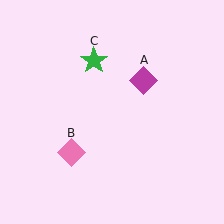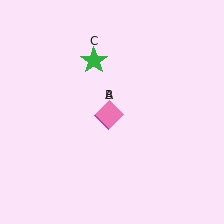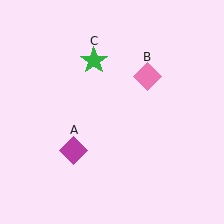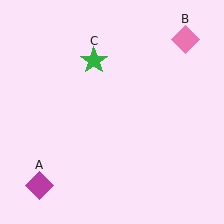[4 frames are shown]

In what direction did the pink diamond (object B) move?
The pink diamond (object B) moved up and to the right.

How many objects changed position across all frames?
2 objects changed position: magenta diamond (object A), pink diamond (object B).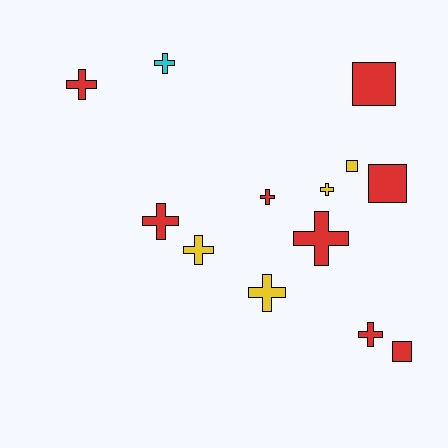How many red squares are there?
There are 3 red squares.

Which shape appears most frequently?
Cross, with 9 objects.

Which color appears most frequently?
Red, with 8 objects.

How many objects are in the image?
There are 13 objects.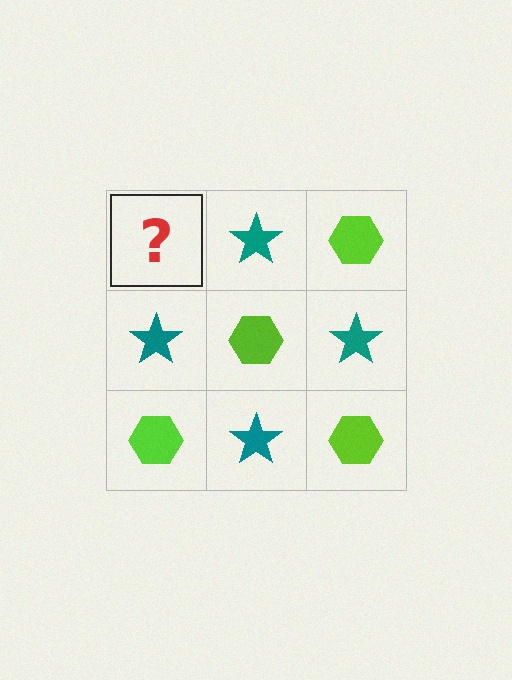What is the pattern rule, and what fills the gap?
The rule is that it alternates lime hexagon and teal star in a checkerboard pattern. The gap should be filled with a lime hexagon.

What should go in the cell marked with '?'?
The missing cell should contain a lime hexagon.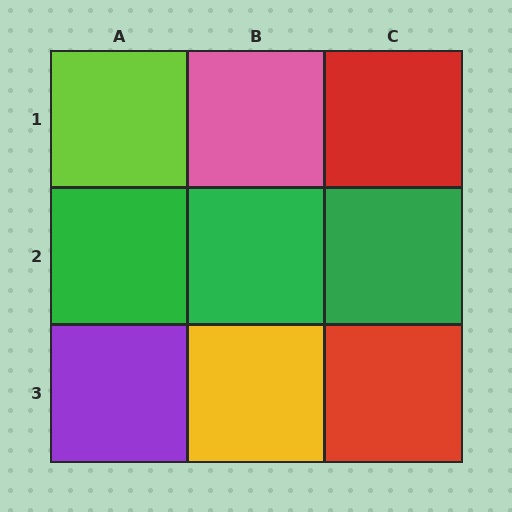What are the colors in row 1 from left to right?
Lime, pink, red.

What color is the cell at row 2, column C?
Green.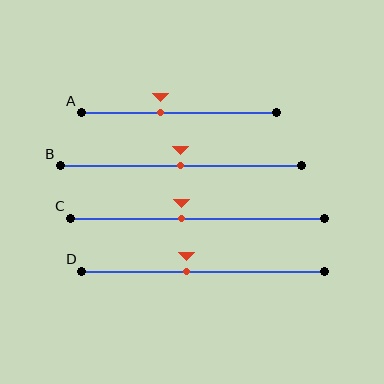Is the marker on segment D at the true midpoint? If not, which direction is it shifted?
No, the marker on segment D is shifted to the left by about 7% of the segment length.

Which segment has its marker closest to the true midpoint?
Segment B has its marker closest to the true midpoint.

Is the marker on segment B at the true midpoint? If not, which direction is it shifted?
Yes, the marker on segment B is at the true midpoint.